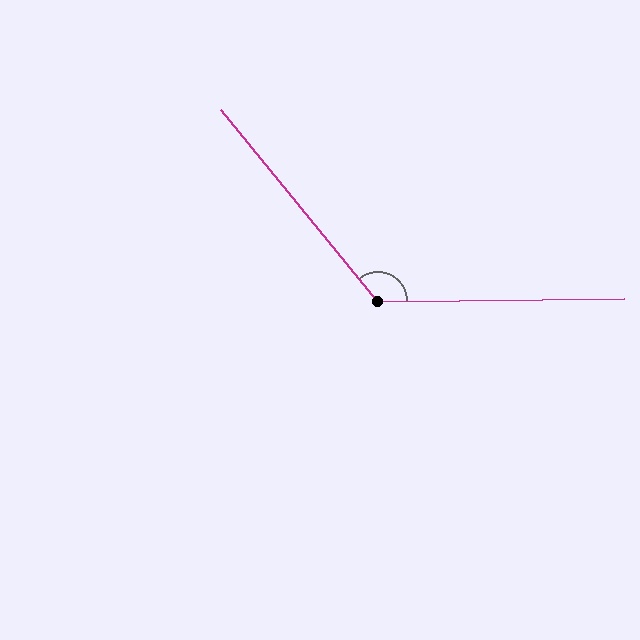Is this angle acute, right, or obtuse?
It is obtuse.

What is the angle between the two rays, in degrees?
Approximately 129 degrees.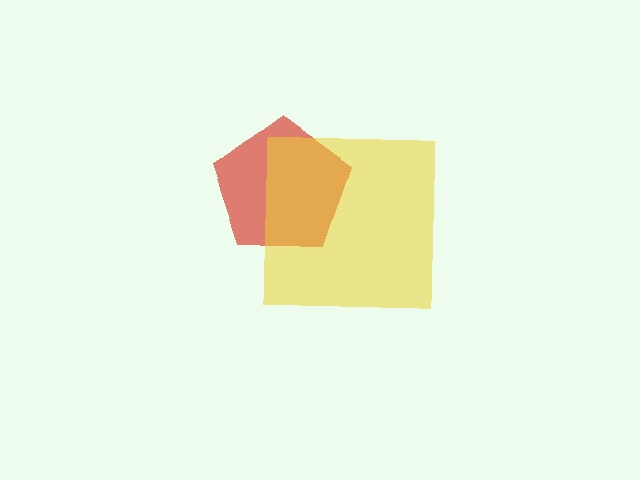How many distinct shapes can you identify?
There are 2 distinct shapes: a red pentagon, a yellow square.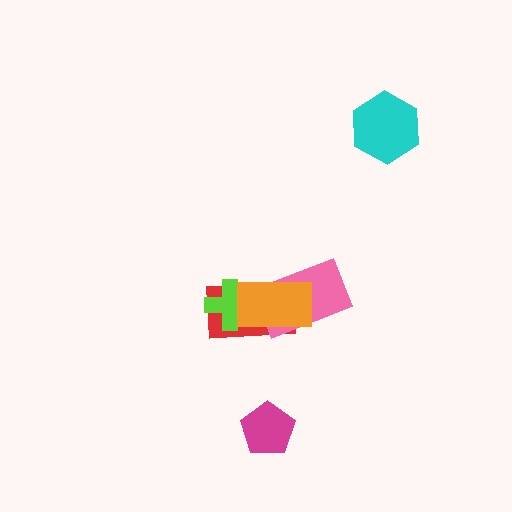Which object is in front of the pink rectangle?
The orange rectangle is in front of the pink rectangle.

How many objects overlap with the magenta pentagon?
0 objects overlap with the magenta pentagon.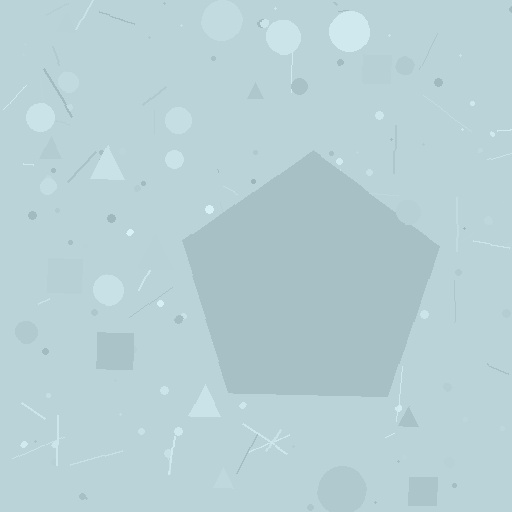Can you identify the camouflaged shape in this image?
The camouflaged shape is a pentagon.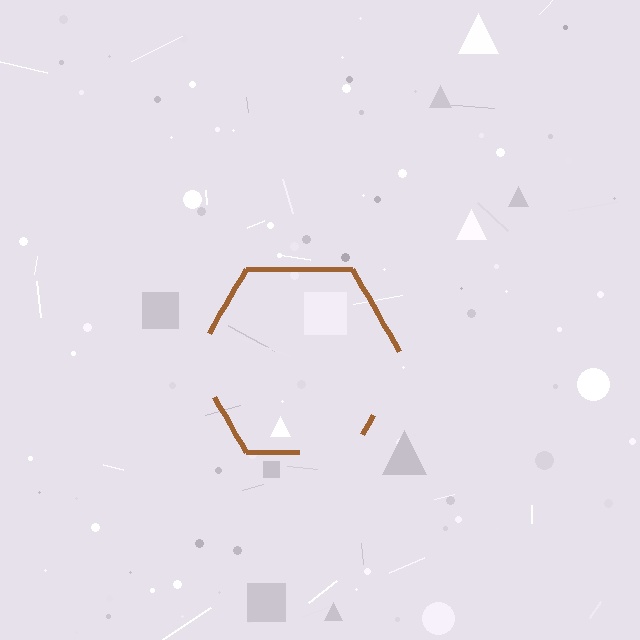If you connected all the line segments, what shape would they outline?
They would outline a hexagon.